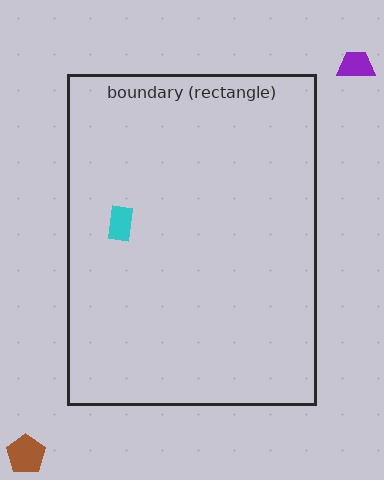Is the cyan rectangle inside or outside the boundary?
Inside.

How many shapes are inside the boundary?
1 inside, 2 outside.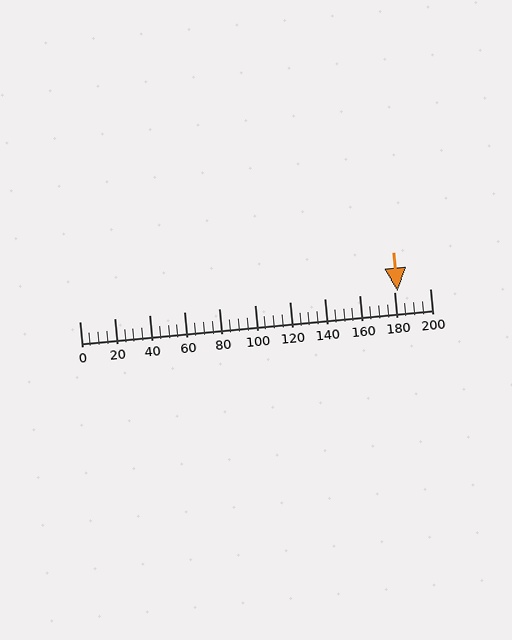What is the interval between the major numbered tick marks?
The major tick marks are spaced 20 units apart.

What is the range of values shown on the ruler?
The ruler shows values from 0 to 200.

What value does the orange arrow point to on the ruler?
The orange arrow points to approximately 181.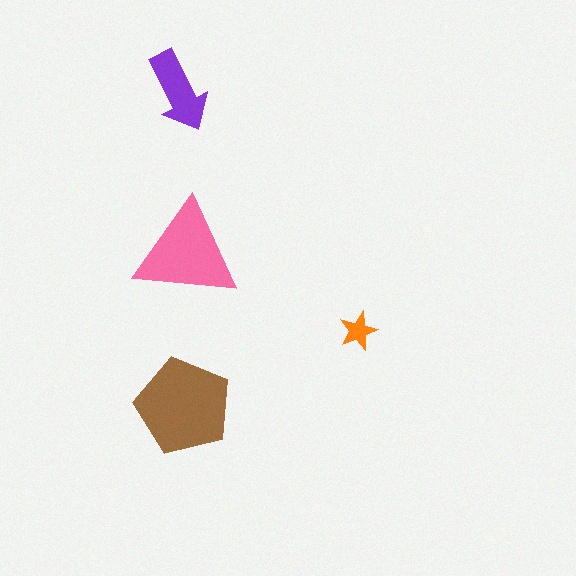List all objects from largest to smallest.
The brown pentagon, the pink triangle, the purple arrow, the orange star.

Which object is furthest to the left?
The purple arrow is leftmost.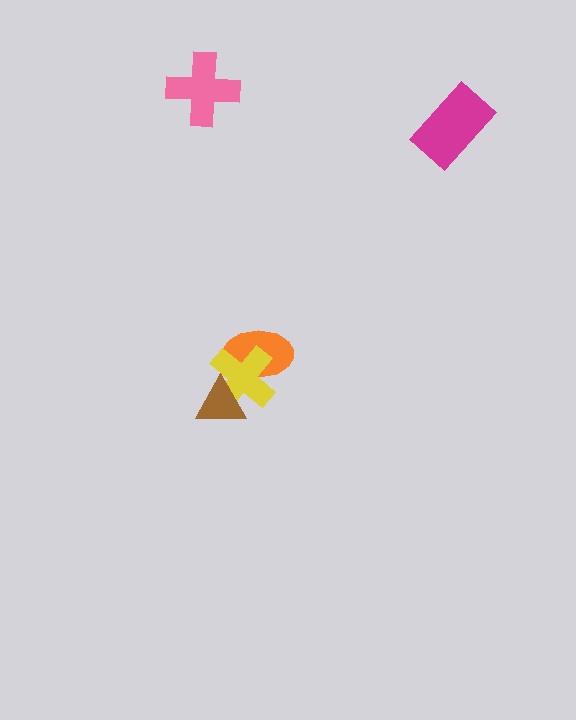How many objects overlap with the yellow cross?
2 objects overlap with the yellow cross.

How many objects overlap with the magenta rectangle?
0 objects overlap with the magenta rectangle.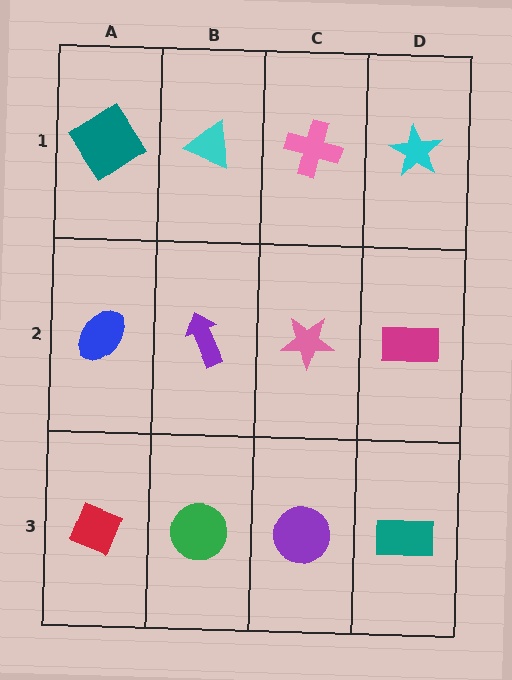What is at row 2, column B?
A purple arrow.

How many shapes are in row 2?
4 shapes.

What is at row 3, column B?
A green circle.